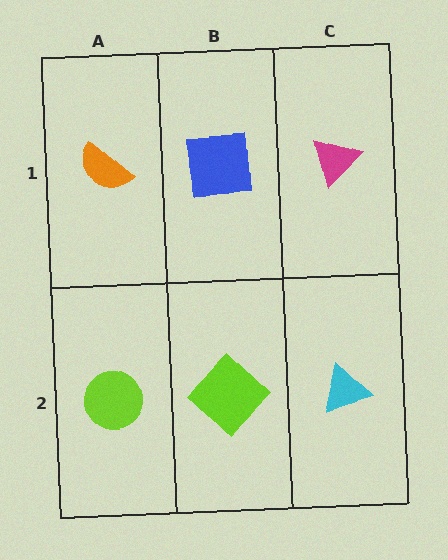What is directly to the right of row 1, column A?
A blue square.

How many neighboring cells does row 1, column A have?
2.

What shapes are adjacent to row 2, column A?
An orange semicircle (row 1, column A), a lime diamond (row 2, column B).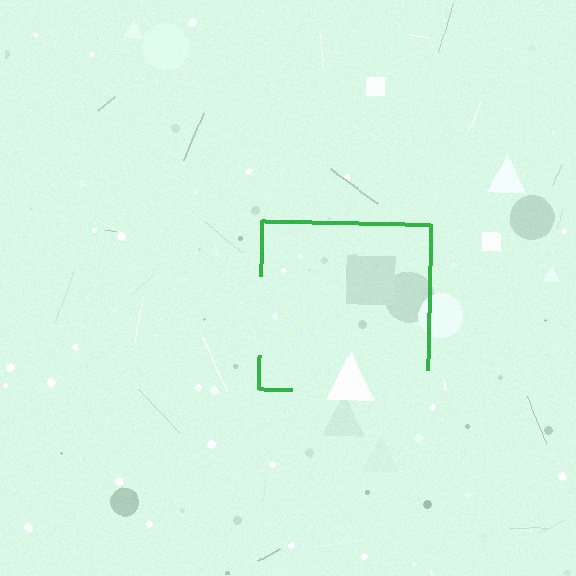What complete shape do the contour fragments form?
The contour fragments form a square.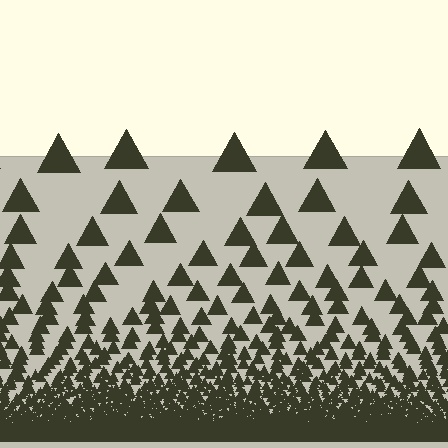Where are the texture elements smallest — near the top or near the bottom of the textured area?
Near the bottom.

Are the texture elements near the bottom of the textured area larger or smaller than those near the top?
Smaller. The gradient is inverted — elements near the bottom are smaller and denser.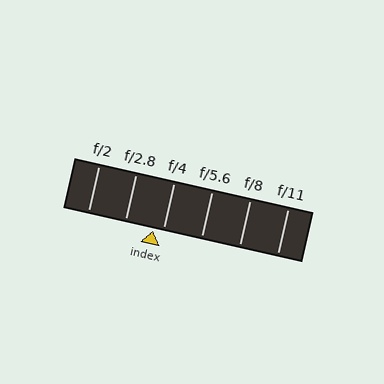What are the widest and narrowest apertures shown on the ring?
The widest aperture shown is f/2 and the narrowest is f/11.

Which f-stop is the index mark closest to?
The index mark is closest to f/4.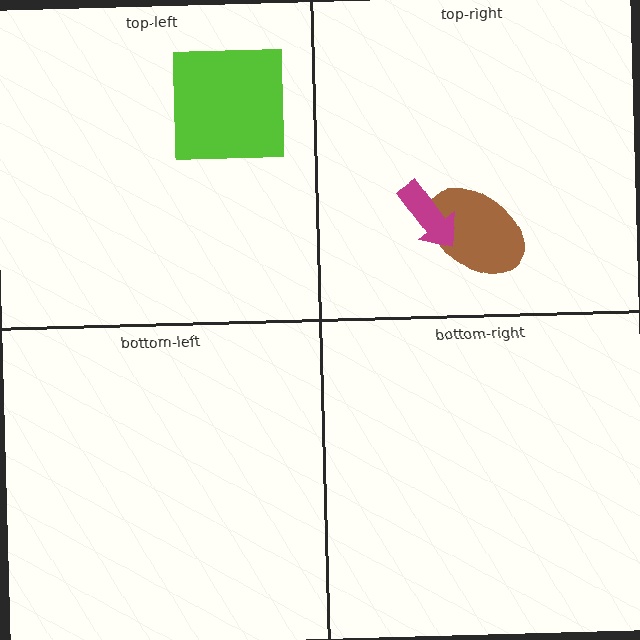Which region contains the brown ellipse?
The top-right region.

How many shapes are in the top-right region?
2.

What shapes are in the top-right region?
The brown ellipse, the magenta arrow.